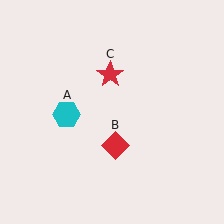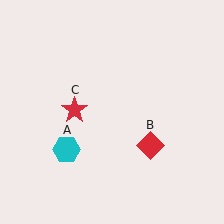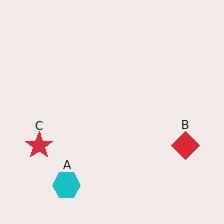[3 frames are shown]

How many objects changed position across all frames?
3 objects changed position: cyan hexagon (object A), red diamond (object B), red star (object C).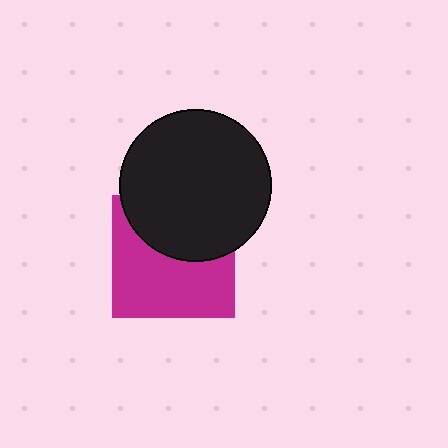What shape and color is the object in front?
The object in front is a black circle.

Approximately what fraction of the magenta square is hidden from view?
Roughly 42% of the magenta square is hidden behind the black circle.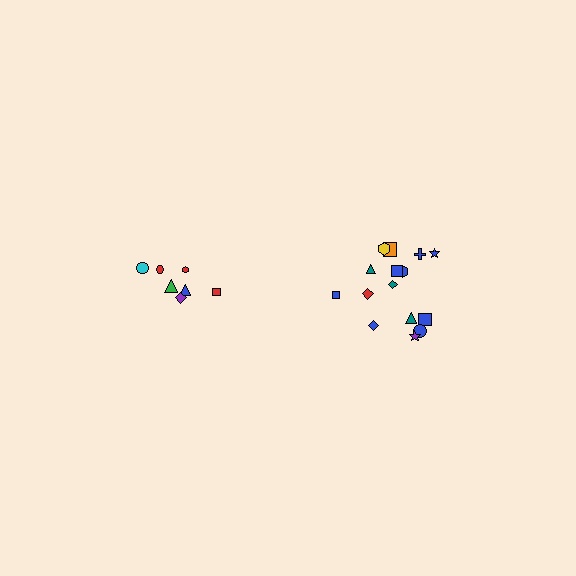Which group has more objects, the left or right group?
The right group.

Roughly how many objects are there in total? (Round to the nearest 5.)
Roughly 20 objects in total.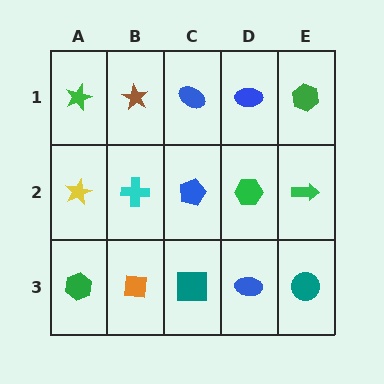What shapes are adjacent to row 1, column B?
A cyan cross (row 2, column B), a green star (row 1, column A), a blue ellipse (row 1, column C).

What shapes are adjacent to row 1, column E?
A green arrow (row 2, column E), a blue ellipse (row 1, column D).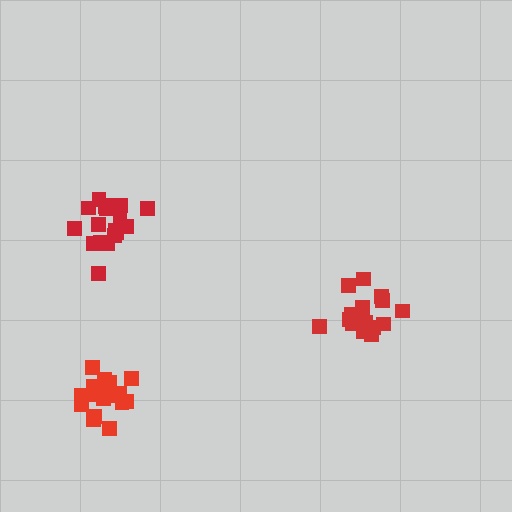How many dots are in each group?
Group 1: 18 dots, Group 2: 16 dots, Group 3: 18 dots (52 total).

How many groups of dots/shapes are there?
There are 3 groups.